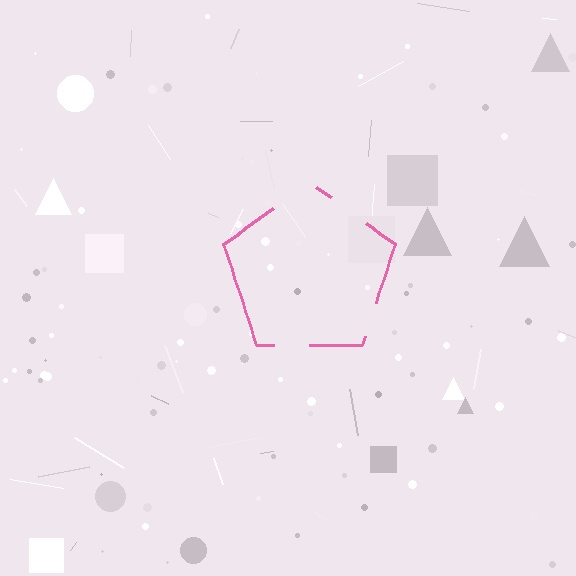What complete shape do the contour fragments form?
The contour fragments form a pentagon.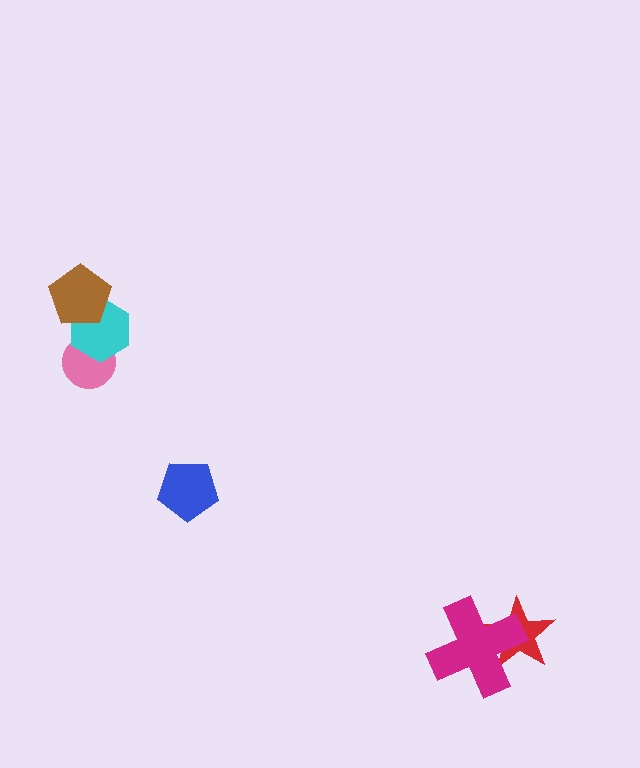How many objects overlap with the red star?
1 object overlaps with the red star.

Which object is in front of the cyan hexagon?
The brown pentagon is in front of the cyan hexagon.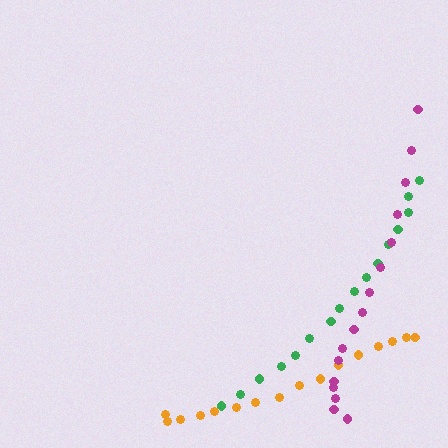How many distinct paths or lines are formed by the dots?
There are 3 distinct paths.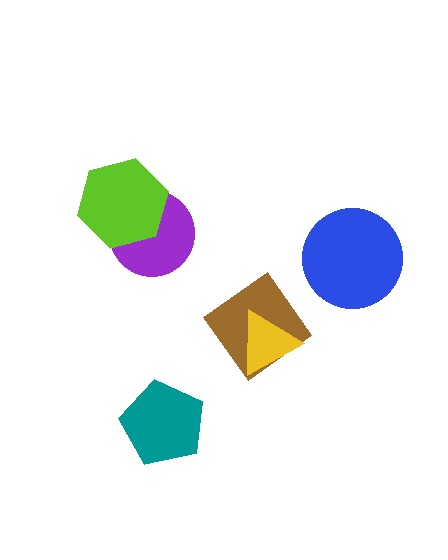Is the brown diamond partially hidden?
Yes, it is partially covered by another shape.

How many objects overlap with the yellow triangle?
1 object overlaps with the yellow triangle.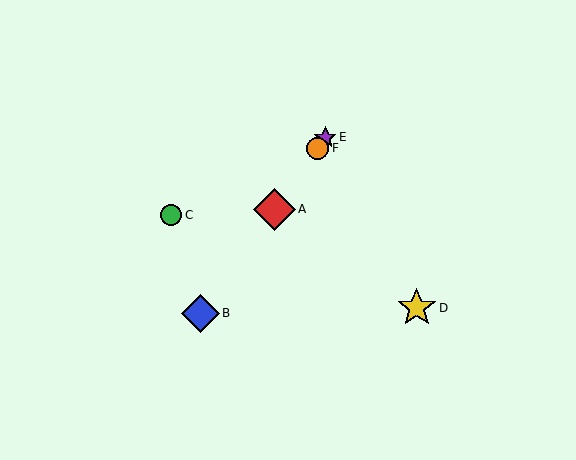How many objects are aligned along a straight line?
4 objects (A, B, E, F) are aligned along a straight line.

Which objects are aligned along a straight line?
Objects A, B, E, F are aligned along a straight line.